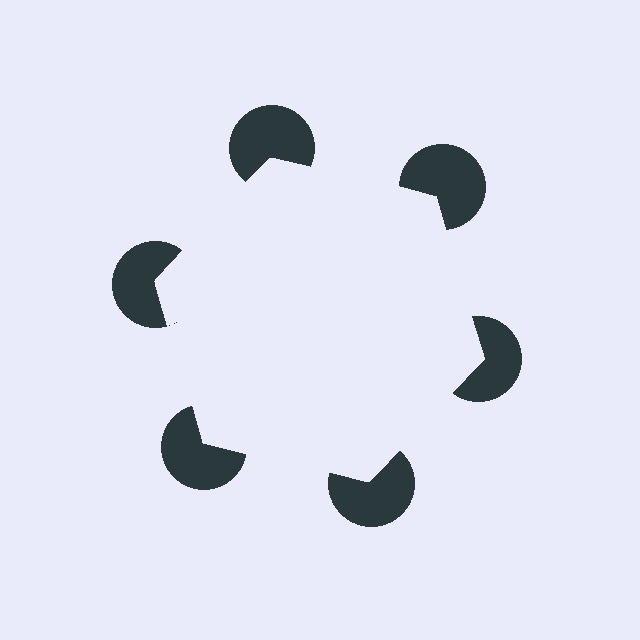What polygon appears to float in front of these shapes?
An illusory hexagon — its edges are inferred from the aligned wedge cuts in the pac-man discs, not physically drawn.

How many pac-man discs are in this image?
There are 6 — one at each vertex of the illusory hexagon.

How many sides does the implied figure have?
6 sides.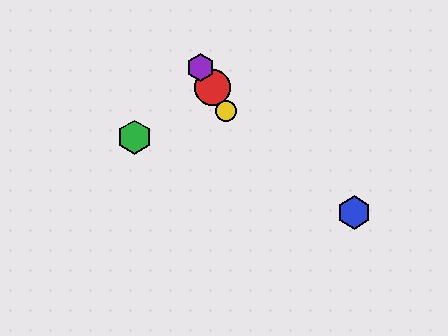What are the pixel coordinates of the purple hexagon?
The purple hexagon is at (200, 68).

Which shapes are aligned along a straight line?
The red circle, the yellow circle, the purple hexagon are aligned along a straight line.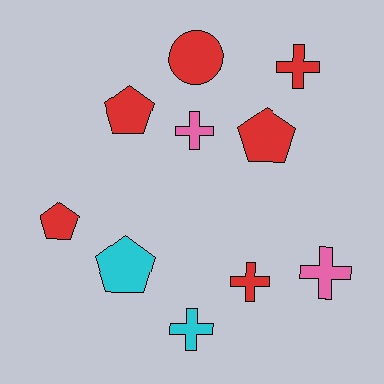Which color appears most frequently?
Red, with 6 objects.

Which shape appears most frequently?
Cross, with 5 objects.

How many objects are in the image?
There are 10 objects.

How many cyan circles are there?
There are no cyan circles.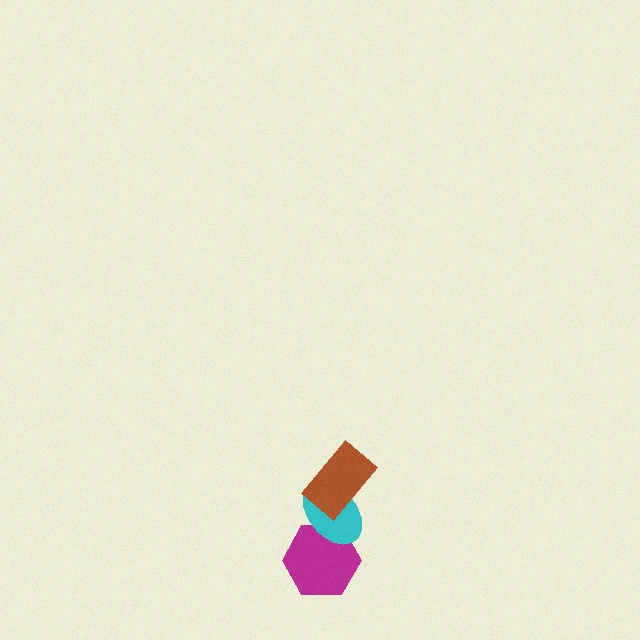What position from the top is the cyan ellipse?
The cyan ellipse is 2nd from the top.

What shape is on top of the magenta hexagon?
The cyan ellipse is on top of the magenta hexagon.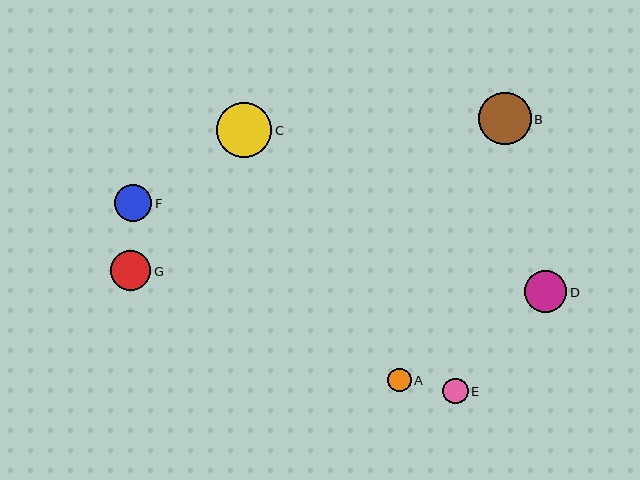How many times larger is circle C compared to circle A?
Circle C is approximately 2.3 times the size of circle A.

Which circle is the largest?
Circle C is the largest with a size of approximately 55 pixels.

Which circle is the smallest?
Circle A is the smallest with a size of approximately 24 pixels.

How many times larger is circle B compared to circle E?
Circle B is approximately 2.1 times the size of circle E.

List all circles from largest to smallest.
From largest to smallest: C, B, D, G, F, E, A.